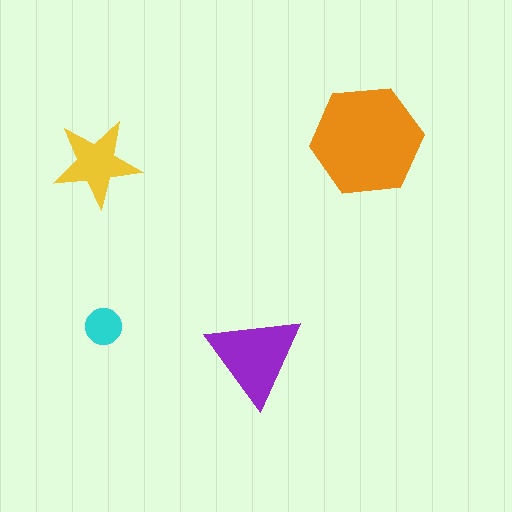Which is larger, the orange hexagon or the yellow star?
The orange hexagon.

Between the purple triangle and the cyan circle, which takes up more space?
The purple triangle.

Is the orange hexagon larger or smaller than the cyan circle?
Larger.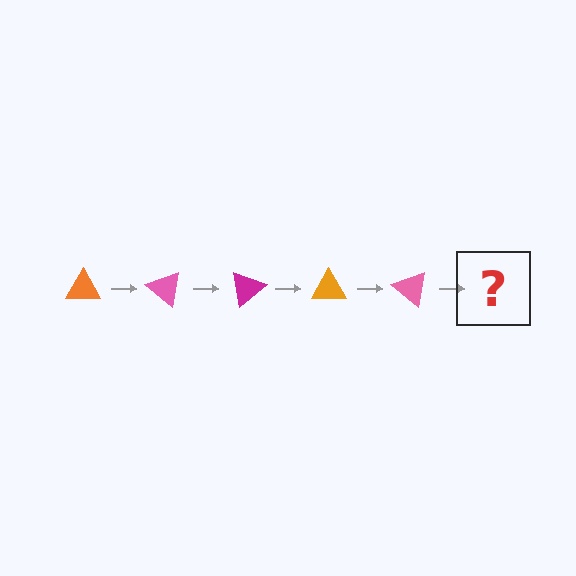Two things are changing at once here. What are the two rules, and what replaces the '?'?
The two rules are that it rotates 40 degrees each step and the color cycles through orange, pink, and magenta. The '?' should be a magenta triangle, rotated 200 degrees from the start.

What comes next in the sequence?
The next element should be a magenta triangle, rotated 200 degrees from the start.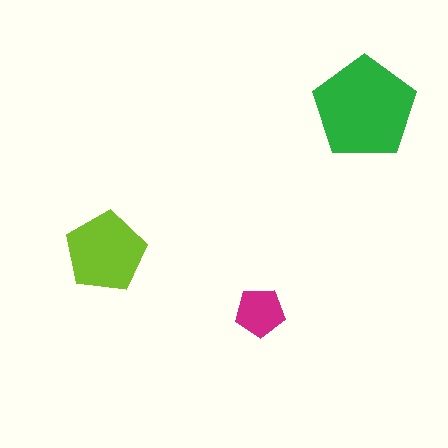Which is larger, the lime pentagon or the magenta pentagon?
The lime one.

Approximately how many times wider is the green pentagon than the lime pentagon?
About 1.5 times wider.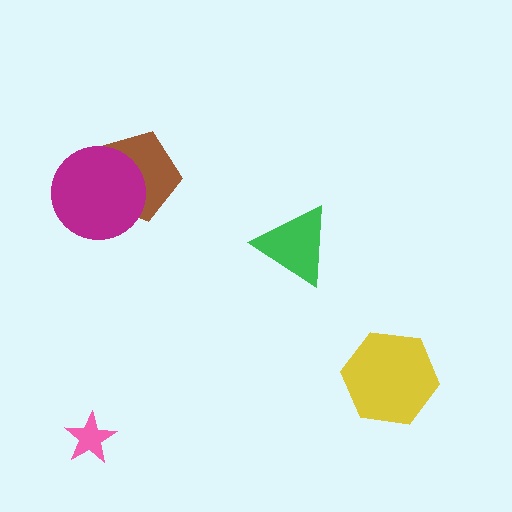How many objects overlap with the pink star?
0 objects overlap with the pink star.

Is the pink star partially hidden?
No, no other shape covers it.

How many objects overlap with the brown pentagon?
1 object overlaps with the brown pentagon.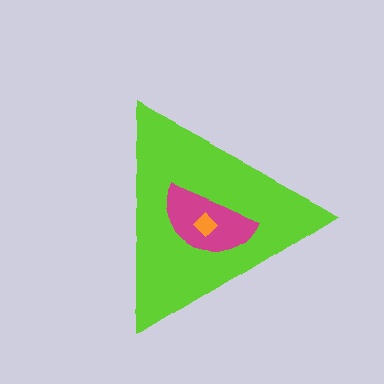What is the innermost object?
The orange diamond.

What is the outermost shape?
The lime triangle.